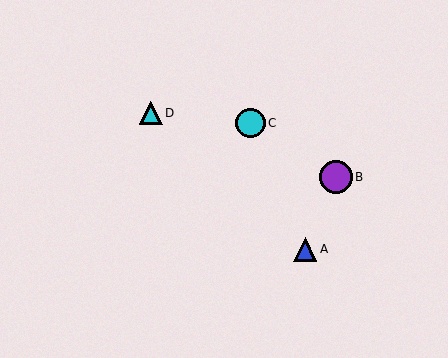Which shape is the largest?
The purple circle (labeled B) is the largest.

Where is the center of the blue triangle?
The center of the blue triangle is at (305, 249).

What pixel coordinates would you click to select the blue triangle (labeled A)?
Click at (305, 249) to select the blue triangle A.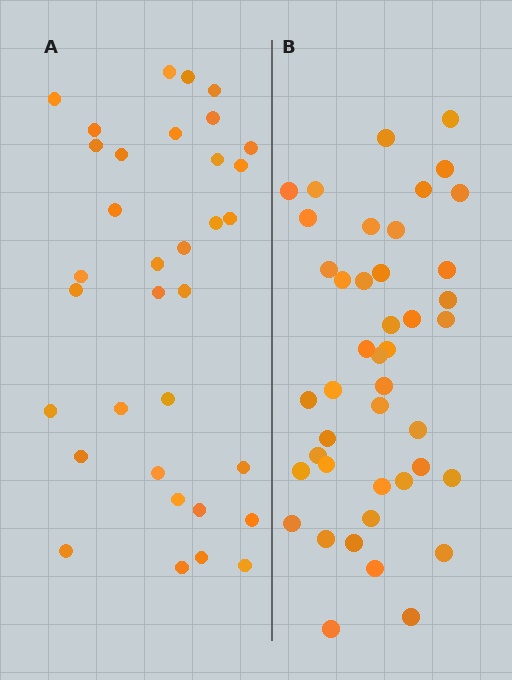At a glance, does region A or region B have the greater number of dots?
Region B (the right region) has more dots.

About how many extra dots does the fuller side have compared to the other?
Region B has roughly 8 or so more dots than region A.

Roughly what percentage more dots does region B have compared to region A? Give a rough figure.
About 25% more.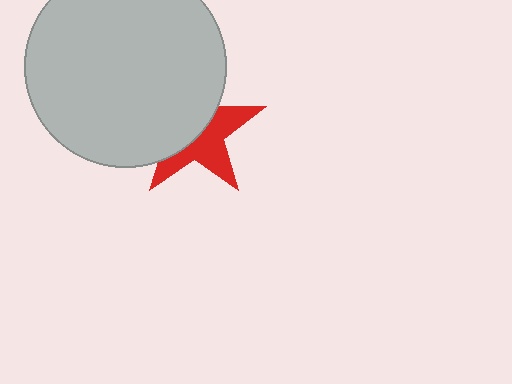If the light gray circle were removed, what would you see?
You would see the complete red star.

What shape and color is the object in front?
The object in front is a light gray circle.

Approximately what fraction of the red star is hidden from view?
Roughly 53% of the red star is hidden behind the light gray circle.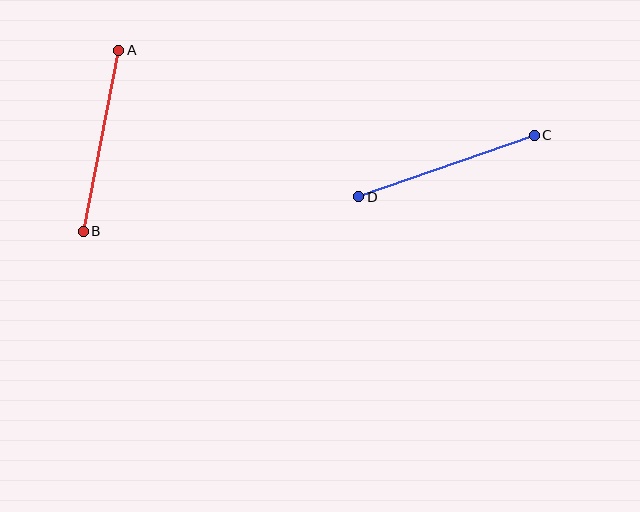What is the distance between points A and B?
The distance is approximately 185 pixels.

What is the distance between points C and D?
The distance is approximately 186 pixels.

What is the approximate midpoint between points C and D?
The midpoint is at approximately (446, 166) pixels.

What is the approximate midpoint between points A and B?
The midpoint is at approximately (101, 141) pixels.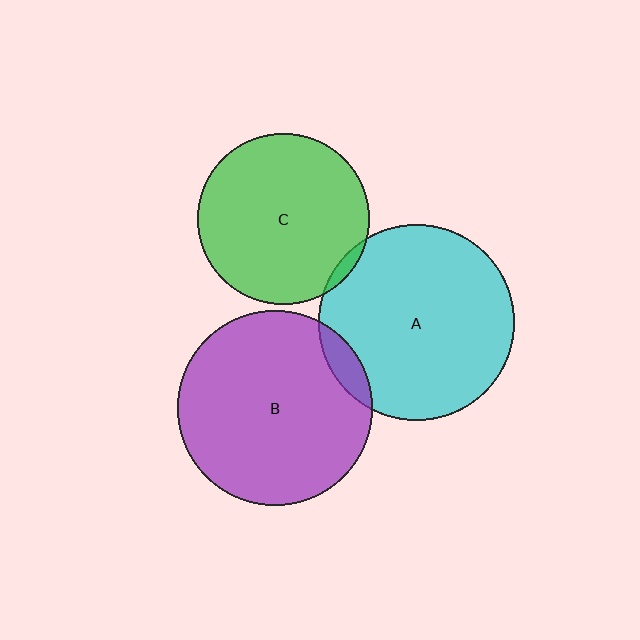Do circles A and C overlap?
Yes.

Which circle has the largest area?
Circle A (cyan).